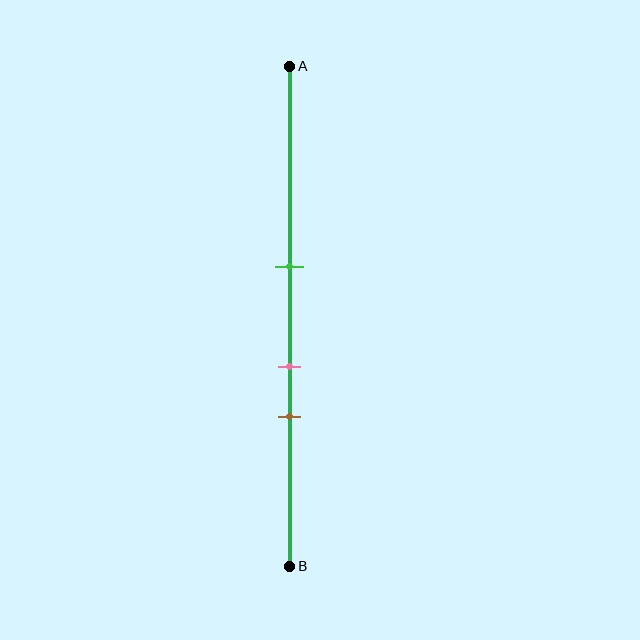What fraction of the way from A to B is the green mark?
The green mark is approximately 40% (0.4) of the way from A to B.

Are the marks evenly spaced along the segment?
Yes, the marks are approximately evenly spaced.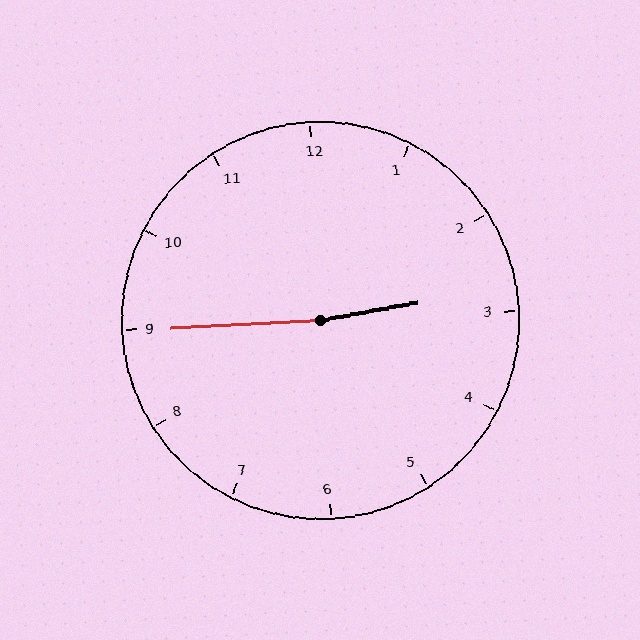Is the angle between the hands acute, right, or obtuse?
It is obtuse.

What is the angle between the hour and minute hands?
Approximately 172 degrees.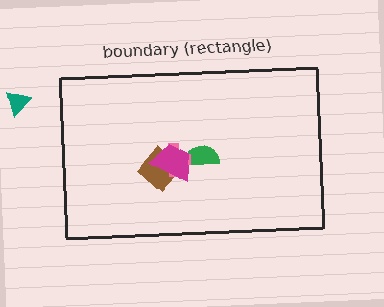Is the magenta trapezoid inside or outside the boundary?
Inside.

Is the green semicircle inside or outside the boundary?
Inside.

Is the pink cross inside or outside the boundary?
Inside.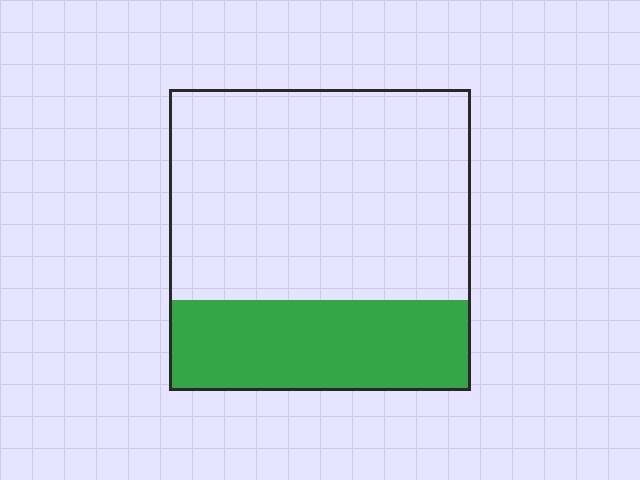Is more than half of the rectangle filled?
No.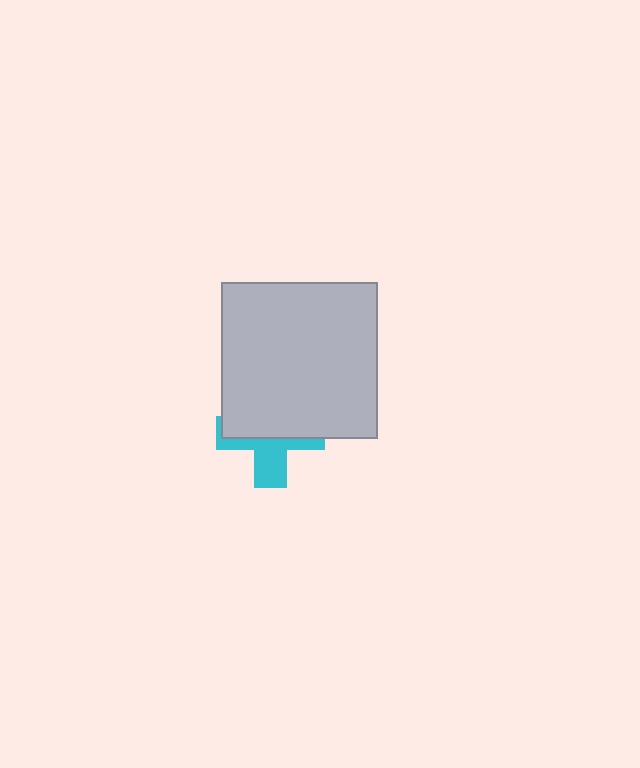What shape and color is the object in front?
The object in front is a light gray square.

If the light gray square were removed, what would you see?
You would see the complete cyan cross.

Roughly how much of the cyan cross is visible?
A small part of it is visible (roughly 40%).